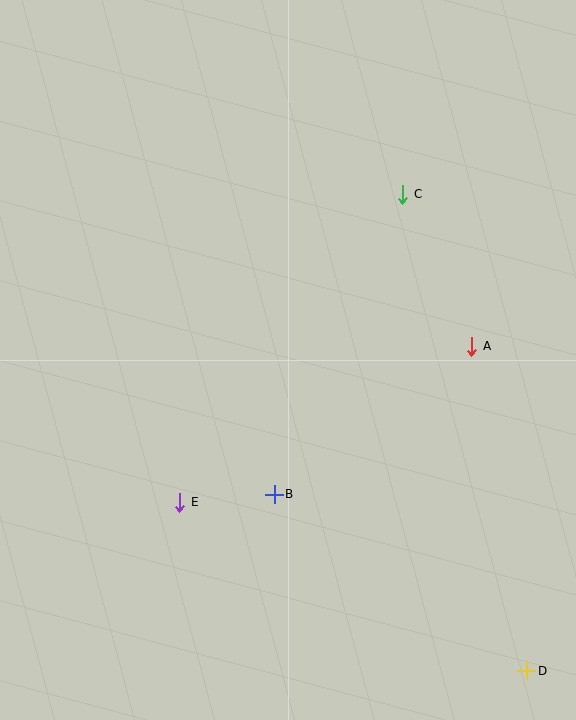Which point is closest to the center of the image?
Point B at (274, 494) is closest to the center.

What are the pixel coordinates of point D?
Point D is at (527, 671).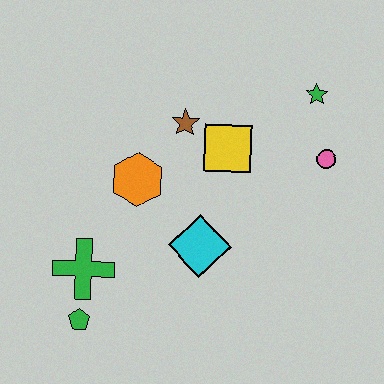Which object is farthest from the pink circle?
The green pentagon is farthest from the pink circle.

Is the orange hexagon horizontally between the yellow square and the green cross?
Yes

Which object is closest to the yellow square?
The brown star is closest to the yellow square.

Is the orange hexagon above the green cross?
Yes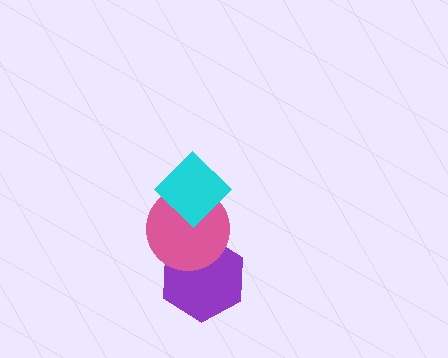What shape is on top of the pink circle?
The cyan diamond is on top of the pink circle.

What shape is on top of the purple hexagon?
The pink circle is on top of the purple hexagon.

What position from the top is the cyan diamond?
The cyan diamond is 1st from the top.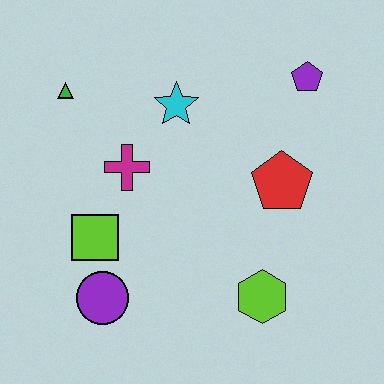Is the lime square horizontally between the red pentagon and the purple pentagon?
No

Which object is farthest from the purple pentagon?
The purple circle is farthest from the purple pentagon.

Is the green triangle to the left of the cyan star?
Yes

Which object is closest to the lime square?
The purple circle is closest to the lime square.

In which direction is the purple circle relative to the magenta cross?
The purple circle is below the magenta cross.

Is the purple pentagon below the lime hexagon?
No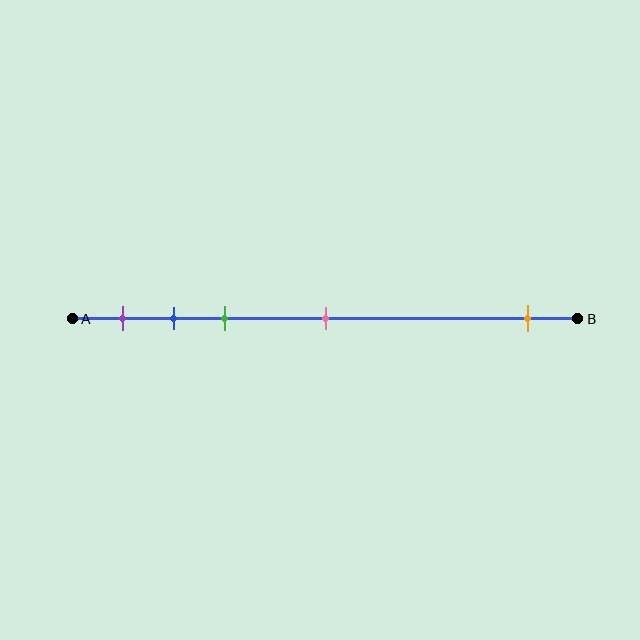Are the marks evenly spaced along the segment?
No, the marks are not evenly spaced.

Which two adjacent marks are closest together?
The blue and green marks are the closest adjacent pair.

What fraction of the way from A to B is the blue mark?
The blue mark is approximately 20% (0.2) of the way from A to B.